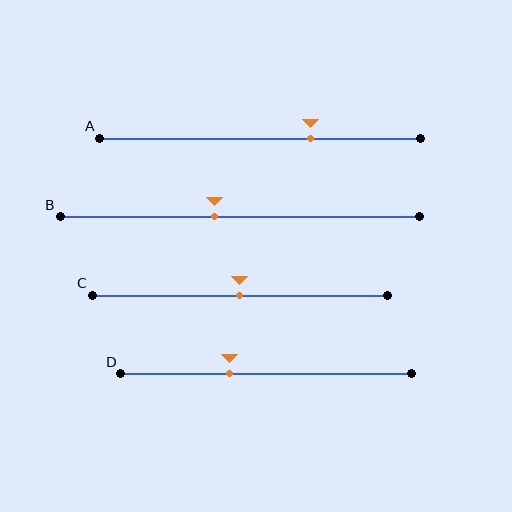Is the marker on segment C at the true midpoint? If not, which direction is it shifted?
Yes, the marker on segment C is at the true midpoint.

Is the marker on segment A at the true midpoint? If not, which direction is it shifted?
No, the marker on segment A is shifted to the right by about 16% of the segment length.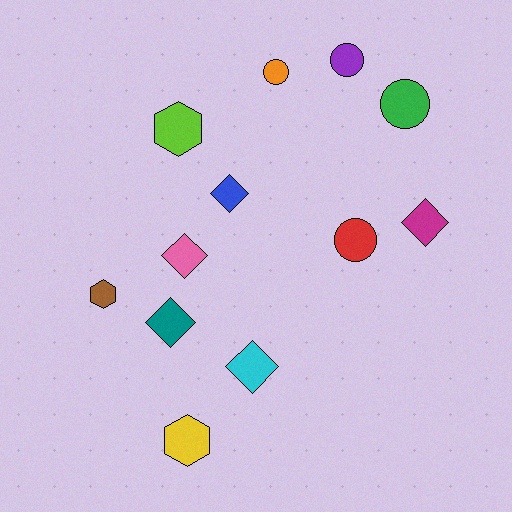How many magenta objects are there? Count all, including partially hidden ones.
There is 1 magenta object.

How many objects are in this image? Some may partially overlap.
There are 12 objects.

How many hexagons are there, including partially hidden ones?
There are 3 hexagons.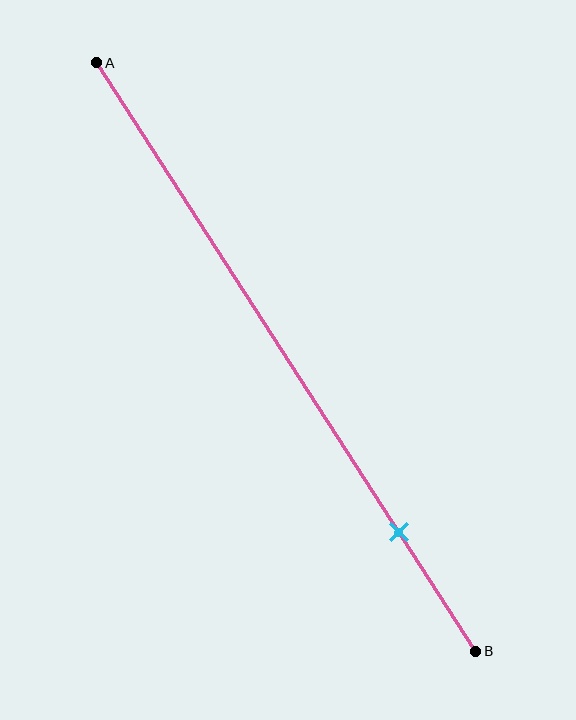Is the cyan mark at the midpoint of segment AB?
No, the mark is at about 80% from A, not at the 50% midpoint.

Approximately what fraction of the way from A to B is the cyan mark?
The cyan mark is approximately 80% of the way from A to B.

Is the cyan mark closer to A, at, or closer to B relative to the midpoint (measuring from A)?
The cyan mark is closer to point B than the midpoint of segment AB.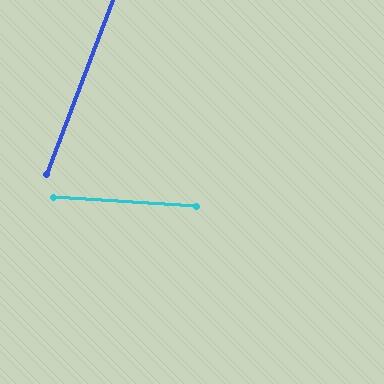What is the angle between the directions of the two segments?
Approximately 73 degrees.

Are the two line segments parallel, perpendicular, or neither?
Neither parallel nor perpendicular — they differ by about 73°.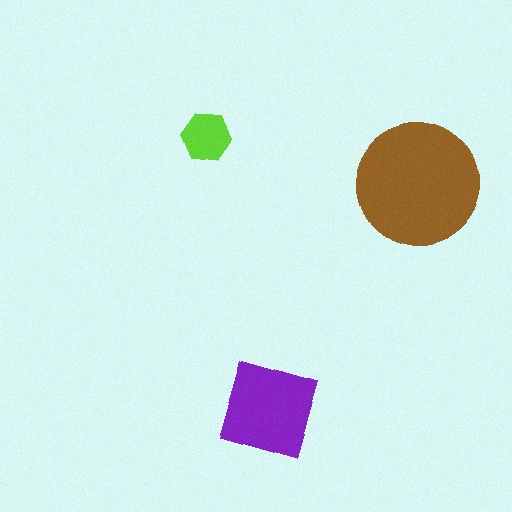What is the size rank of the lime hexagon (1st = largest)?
3rd.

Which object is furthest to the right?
The brown circle is rightmost.